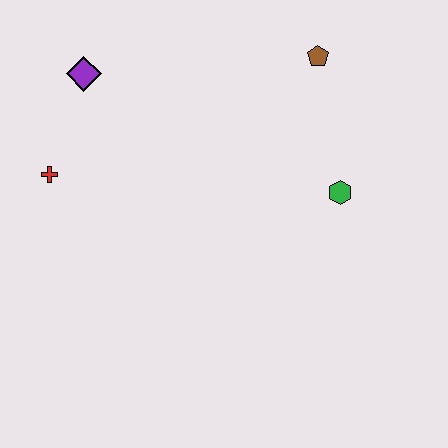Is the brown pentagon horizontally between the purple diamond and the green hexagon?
Yes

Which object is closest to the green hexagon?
The brown pentagon is closest to the green hexagon.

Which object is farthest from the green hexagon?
The red cross is farthest from the green hexagon.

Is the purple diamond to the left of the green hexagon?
Yes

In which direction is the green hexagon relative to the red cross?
The green hexagon is to the right of the red cross.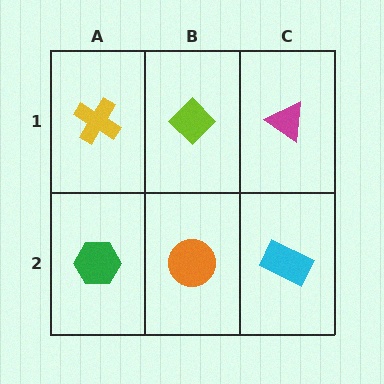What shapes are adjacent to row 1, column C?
A cyan rectangle (row 2, column C), a lime diamond (row 1, column B).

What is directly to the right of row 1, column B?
A magenta triangle.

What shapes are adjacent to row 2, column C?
A magenta triangle (row 1, column C), an orange circle (row 2, column B).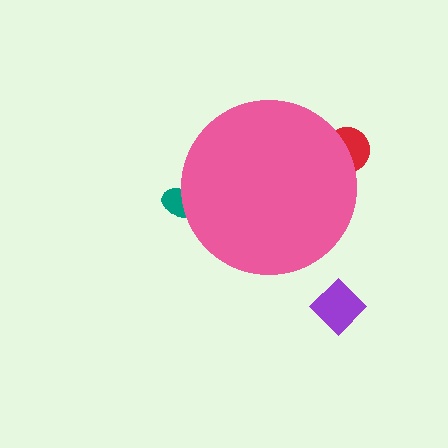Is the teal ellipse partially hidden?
Yes, the teal ellipse is partially hidden behind the pink circle.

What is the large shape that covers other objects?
A pink circle.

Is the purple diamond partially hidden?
No, the purple diamond is fully visible.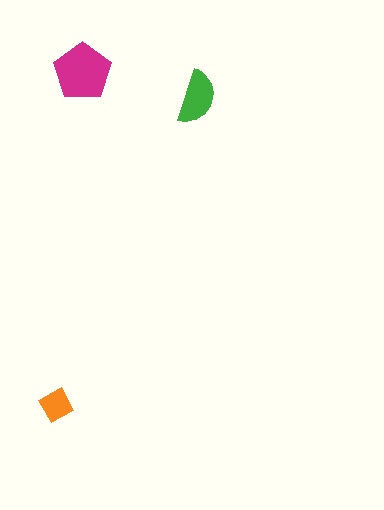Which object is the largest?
The magenta pentagon.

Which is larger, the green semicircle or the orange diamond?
The green semicircle.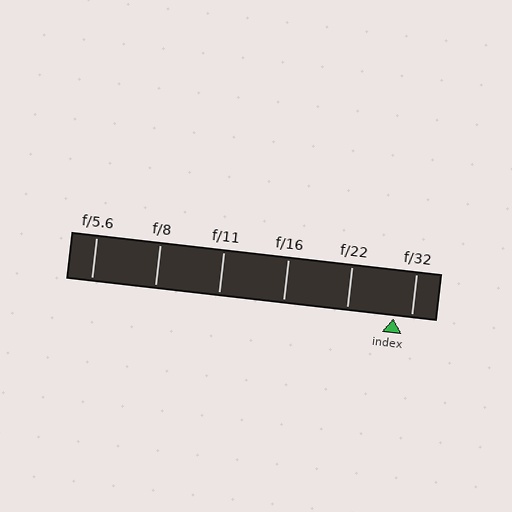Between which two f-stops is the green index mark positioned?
The index mark is between f/22 and f/32.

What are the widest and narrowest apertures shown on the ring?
The widest aperture shown is f/5.6 and the narrowest is f/32.